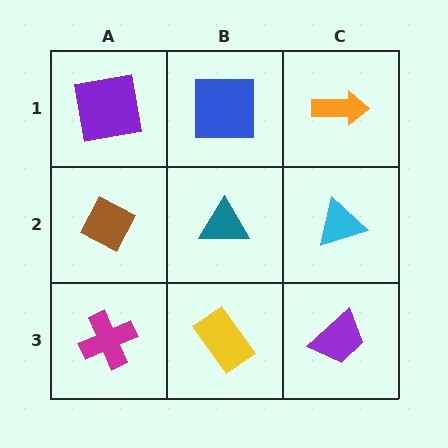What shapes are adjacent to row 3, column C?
A cyan triangle (row 2, column C), a yellow rectangle (row 3, column B).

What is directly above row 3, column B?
A teal triangle.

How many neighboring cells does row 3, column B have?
3.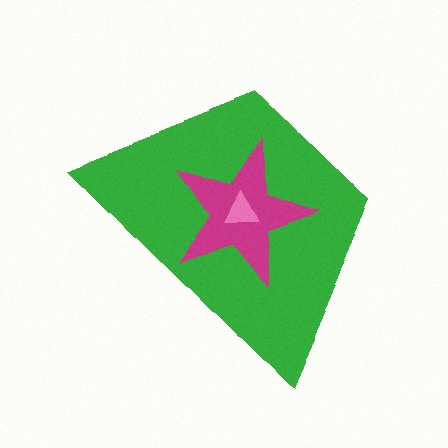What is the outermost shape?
The green trapezoid.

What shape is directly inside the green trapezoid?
The magenta star.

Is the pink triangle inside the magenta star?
Yes.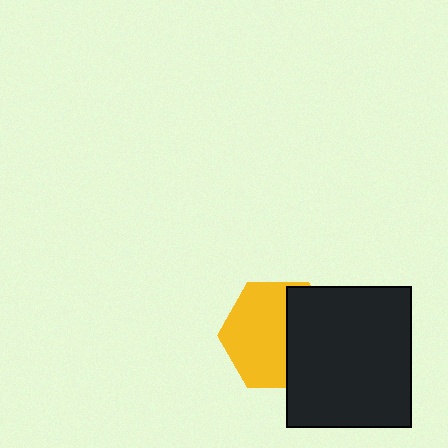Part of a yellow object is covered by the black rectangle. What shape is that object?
It is a hexagon.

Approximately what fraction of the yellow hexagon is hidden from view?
Roughly 41% of the yellow hexagon is hidden behind the black rectangle.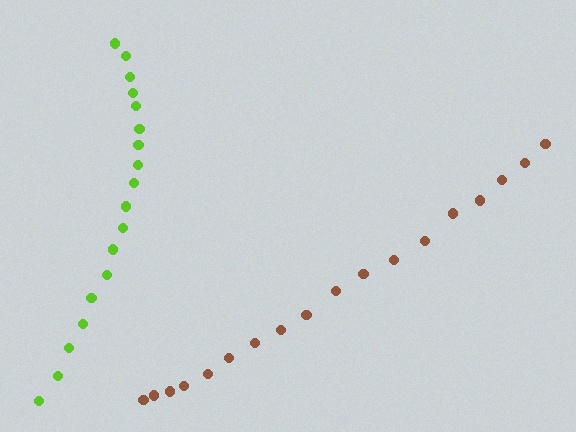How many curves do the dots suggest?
There are 2 distinct paths.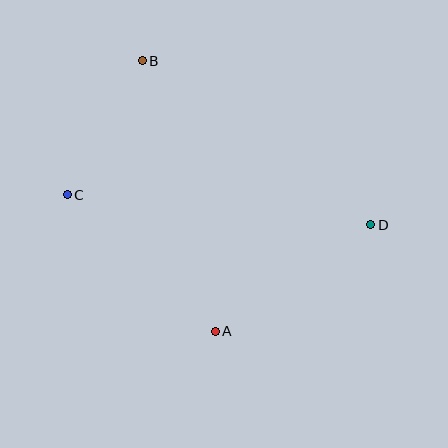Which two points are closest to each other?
Points B and C are closest to each other.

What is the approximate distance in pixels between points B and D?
The distance between B and D is approximately 281 pixels.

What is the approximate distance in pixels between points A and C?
The distance between A and C is approximately 201 pixels.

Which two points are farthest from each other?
Points C and D are farthest from each other.